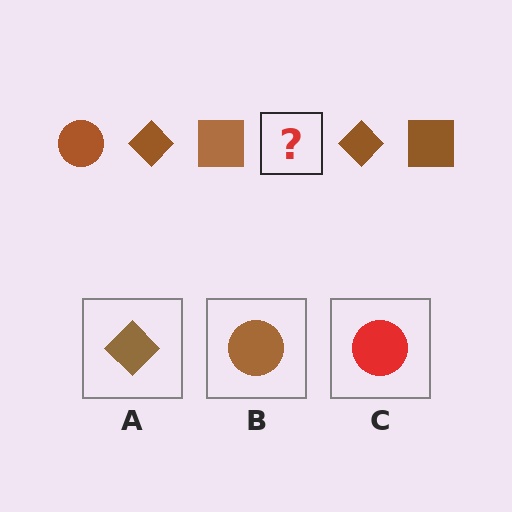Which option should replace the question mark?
Option B.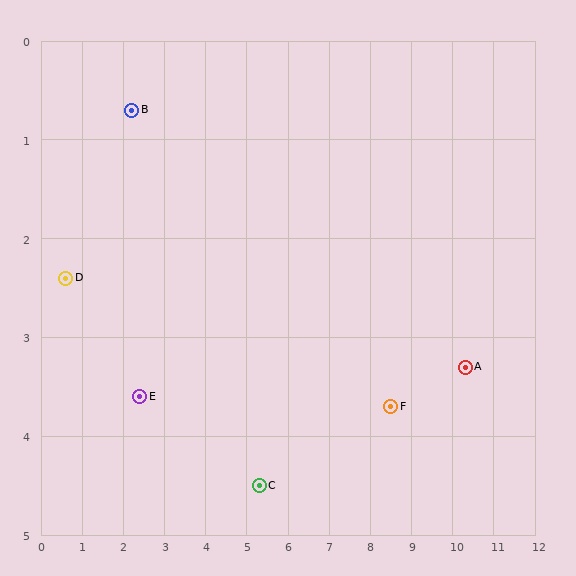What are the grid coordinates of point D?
Point D is at approximately (0.6, 2.4).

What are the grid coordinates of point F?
Point F is at approximately (8.5, 3.7).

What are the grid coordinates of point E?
Point E is at approximately (2.4, 3.6).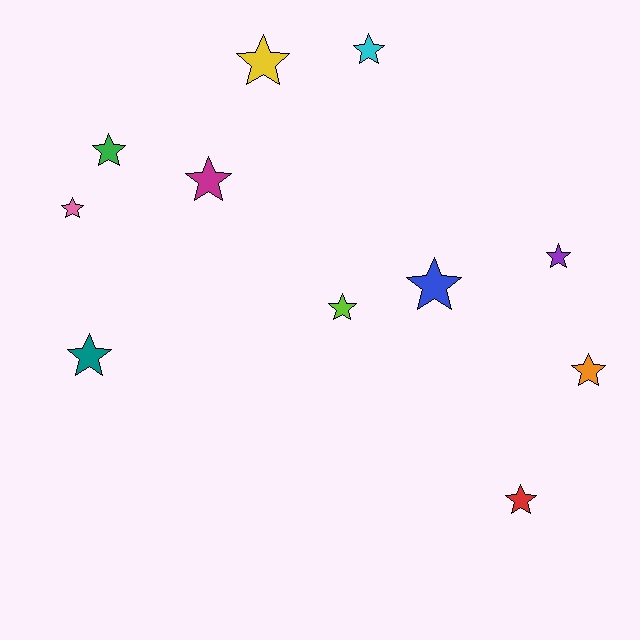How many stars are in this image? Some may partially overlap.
There are 11 stars.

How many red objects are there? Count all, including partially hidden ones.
There is 1 red object.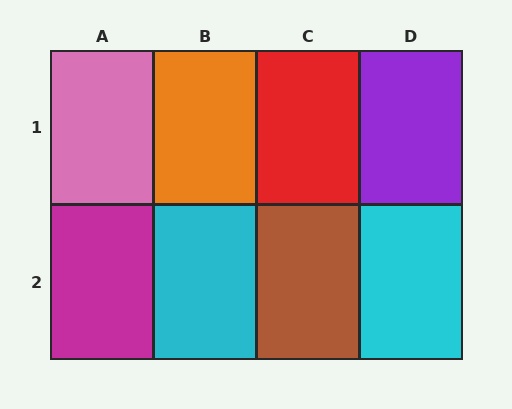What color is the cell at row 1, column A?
Pink.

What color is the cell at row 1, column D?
Purple.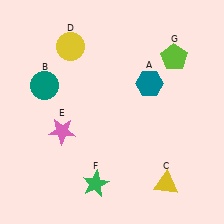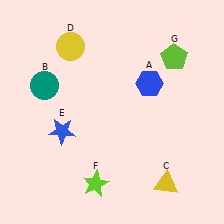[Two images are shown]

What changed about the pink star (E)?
In Image 1, E is pink. In Image 2, it changed to blue.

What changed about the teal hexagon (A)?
In Image 1, A is teal. In Image 2, it changed to blue.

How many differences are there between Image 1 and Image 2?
There are 3 differences between the two images.